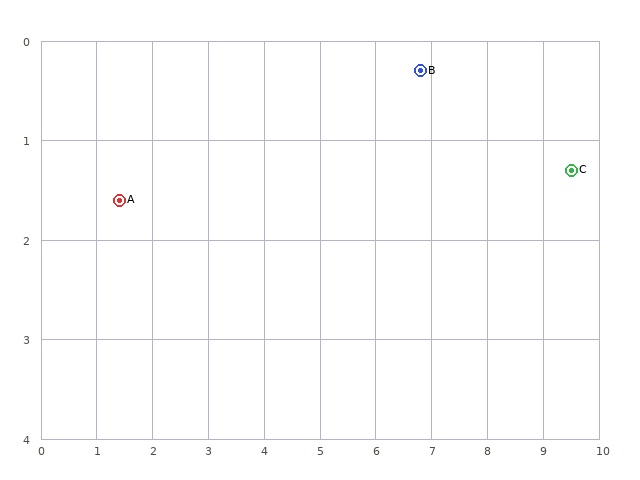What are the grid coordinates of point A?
Point A is at approximately (1.4, 1.6).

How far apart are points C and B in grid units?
Points C and B are about 2.9 grid units apart.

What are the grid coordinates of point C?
Point C is at approximately (9.5, 1.3).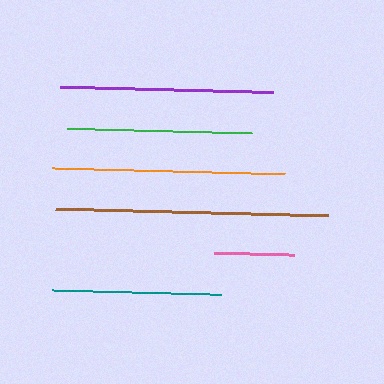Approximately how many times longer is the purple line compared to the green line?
The purple line is approximately 1.2 times the length of the green line.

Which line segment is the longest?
The brown line is the longest at approximately 273 pixels.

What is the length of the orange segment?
The orange segment is approximately 232 pixels long.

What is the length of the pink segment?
The pink segment is approximately 80 pixels long.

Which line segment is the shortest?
The pink line is the shortest at approximately 80 pixels.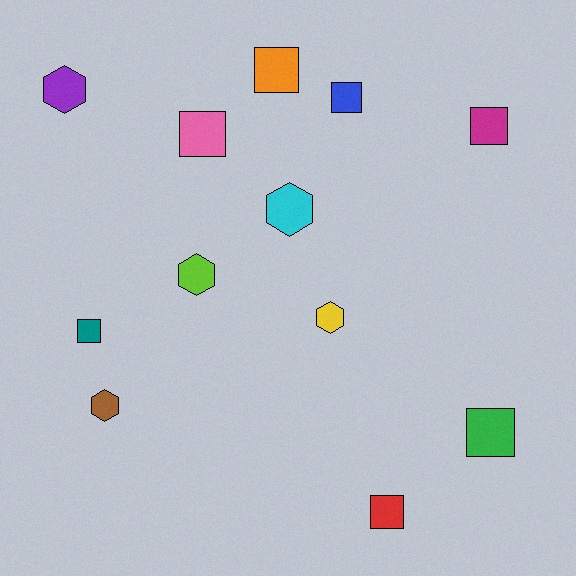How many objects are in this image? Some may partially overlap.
There are 12 objects.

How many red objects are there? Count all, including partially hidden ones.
There is 1 red object.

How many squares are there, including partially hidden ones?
There are 7 squares.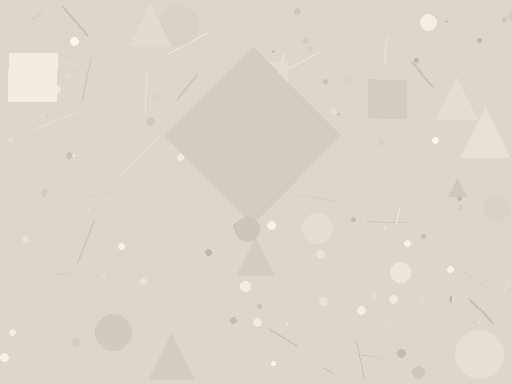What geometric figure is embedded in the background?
A diamond is embedded in the background.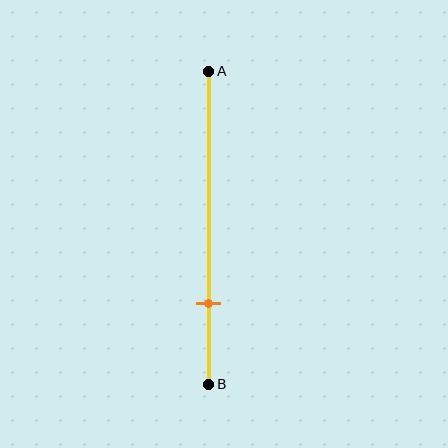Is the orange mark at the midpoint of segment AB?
No, the mark is at about 75% from A, not at the 50% midpoint.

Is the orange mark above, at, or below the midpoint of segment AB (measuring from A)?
The orange mark is below the midpoint of segment AB.